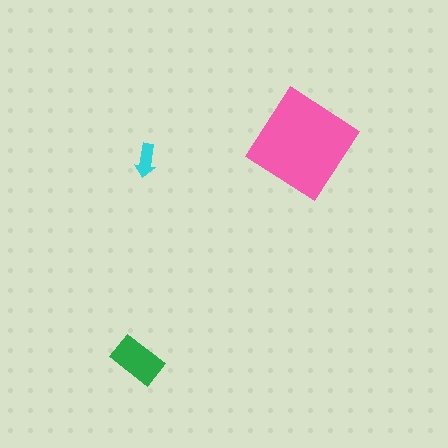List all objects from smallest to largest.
The cyan arrow, the green rectangle, the pink diamond.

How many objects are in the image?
There are 3 objects in the image.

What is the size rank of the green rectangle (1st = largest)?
2nd.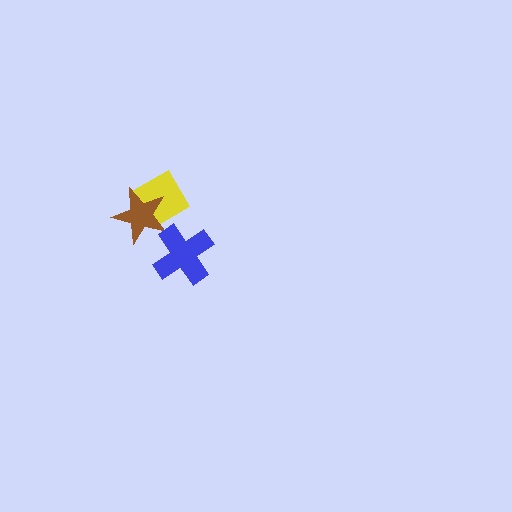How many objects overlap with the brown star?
1 object overlaps with the brown star.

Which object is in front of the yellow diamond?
The brown star is in front of the yellow diamond.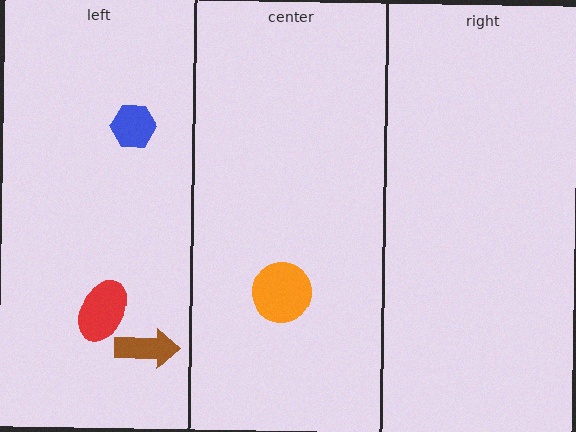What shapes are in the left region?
The brown arrow, the blue hexagon, the red ellipse.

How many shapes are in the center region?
1.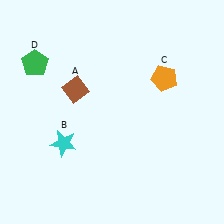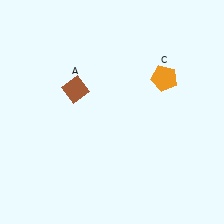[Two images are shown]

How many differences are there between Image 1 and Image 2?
There are 2 differences between the two images.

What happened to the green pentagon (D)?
The green pentagon (D) was removed in Image 2. It was in the top-left area of Image 1.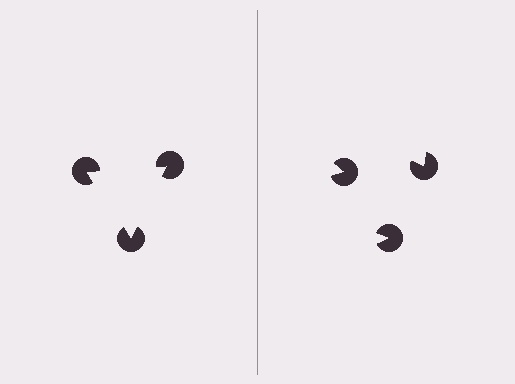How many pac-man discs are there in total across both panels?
6 — 3 on each side.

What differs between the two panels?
The pac-man discs are positioned identically on both sides; only the wedge orientations differ. On the left they align to a triangle; on the right they are misaligned.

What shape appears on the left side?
An illusory triangle.